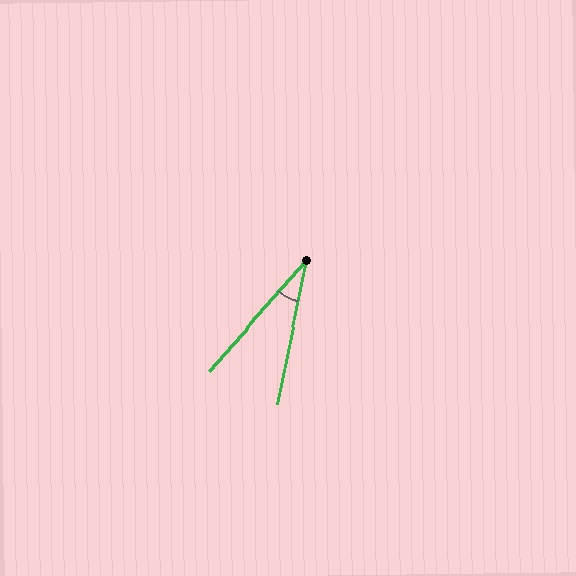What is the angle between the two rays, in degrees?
Approximately 30 degrees.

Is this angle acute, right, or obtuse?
It is acute.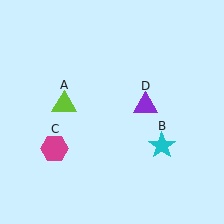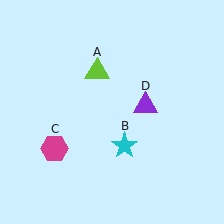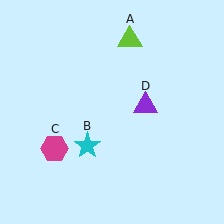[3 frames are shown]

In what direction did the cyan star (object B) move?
The cyan star (object B) moved left.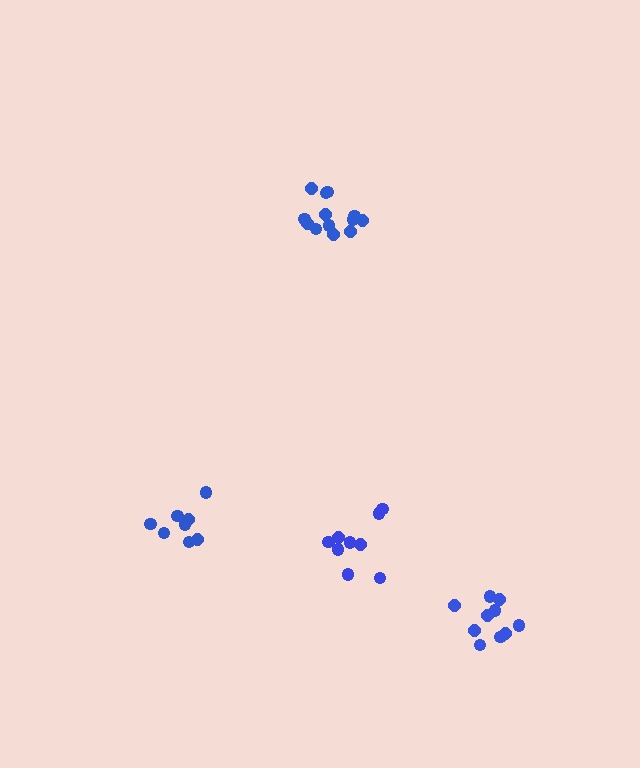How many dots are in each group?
Group 1: 13 dots, Group 2: 9 dots, Group 3: 10 dots, Group 4: 8 dots (40 total).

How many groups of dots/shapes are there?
There are 4 groups.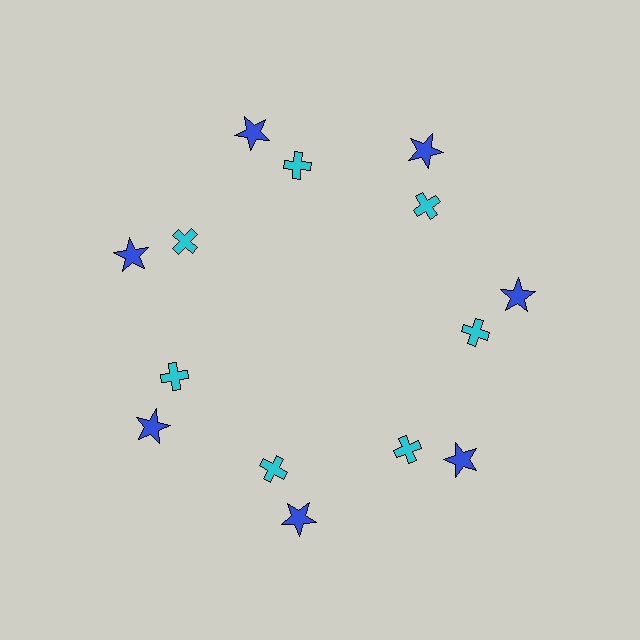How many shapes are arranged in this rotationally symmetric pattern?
There are 14 shapes, arranged in 7 groups of 2.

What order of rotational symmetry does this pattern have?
This pattern has 7-fold rotational symmetry.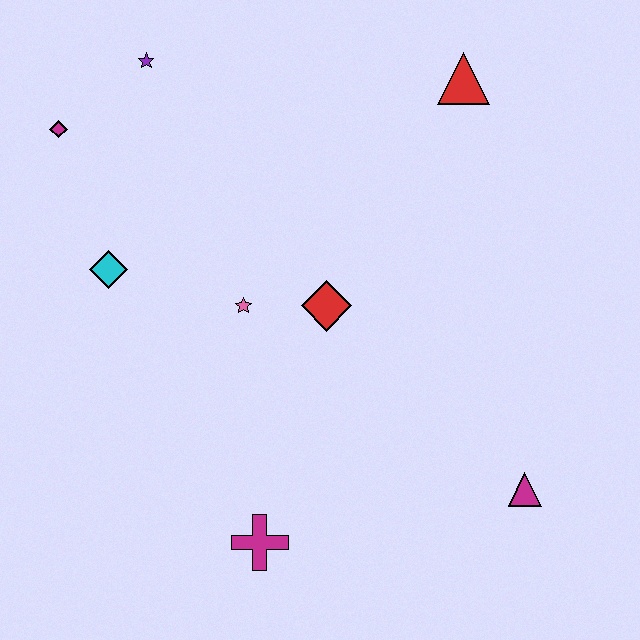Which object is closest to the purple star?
The magenta diamond is closest to the purple star.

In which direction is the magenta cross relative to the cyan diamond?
The magenta cross is below the cyan diamond.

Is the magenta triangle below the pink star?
Yes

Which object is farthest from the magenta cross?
The red triangle is farthest from the magenta cross.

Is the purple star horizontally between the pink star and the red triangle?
No